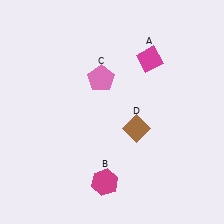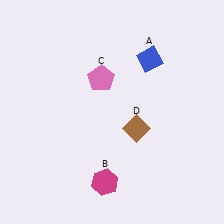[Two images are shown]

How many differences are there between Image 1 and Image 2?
There is 1 difference between the two images.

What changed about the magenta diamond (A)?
In Image 1, A is magenta. In Image 2, it changed to blue.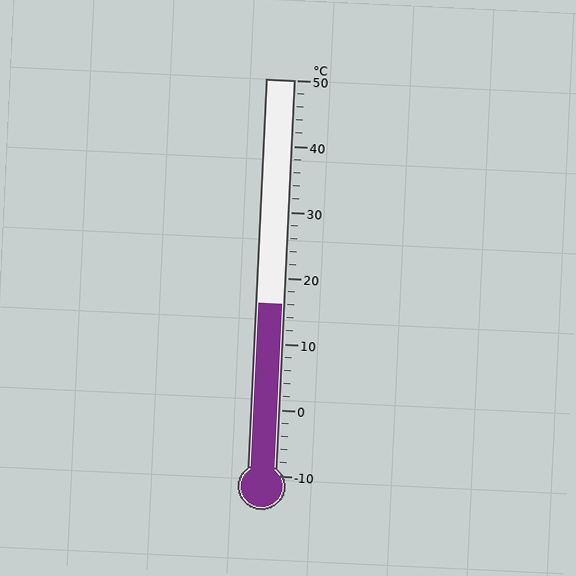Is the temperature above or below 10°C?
The temperature is above 10°C.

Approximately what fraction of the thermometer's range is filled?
The thermometer is filled to approximately 45% of its range.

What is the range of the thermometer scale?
The thermometer scale ranges from -10°C to 50°C.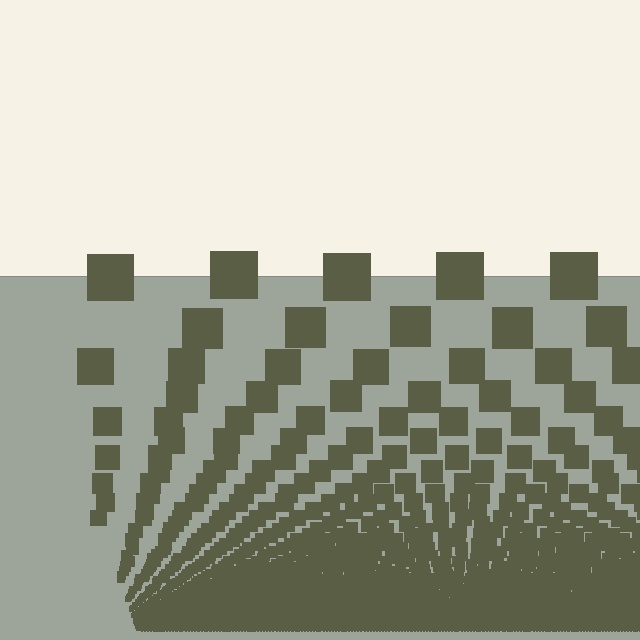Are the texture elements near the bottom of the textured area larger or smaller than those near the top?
Smaller. The gradient is inverted — elements near the bottom are smaller and denser.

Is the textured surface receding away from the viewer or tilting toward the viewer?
The surface appears to tilt toward the viewer. Texture elements get larger and sparser toward the top.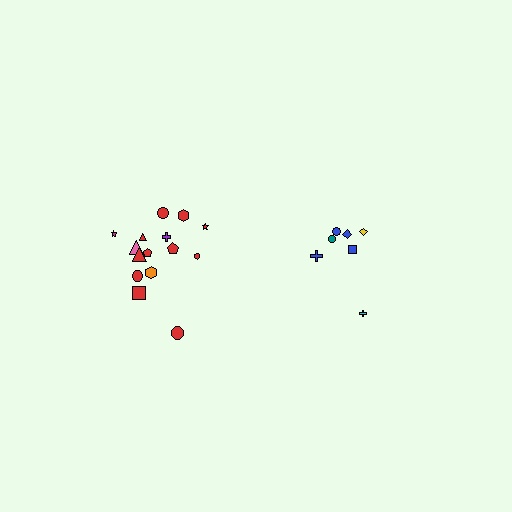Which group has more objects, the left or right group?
The left group.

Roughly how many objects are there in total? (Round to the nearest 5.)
Roughly 20 objects in total.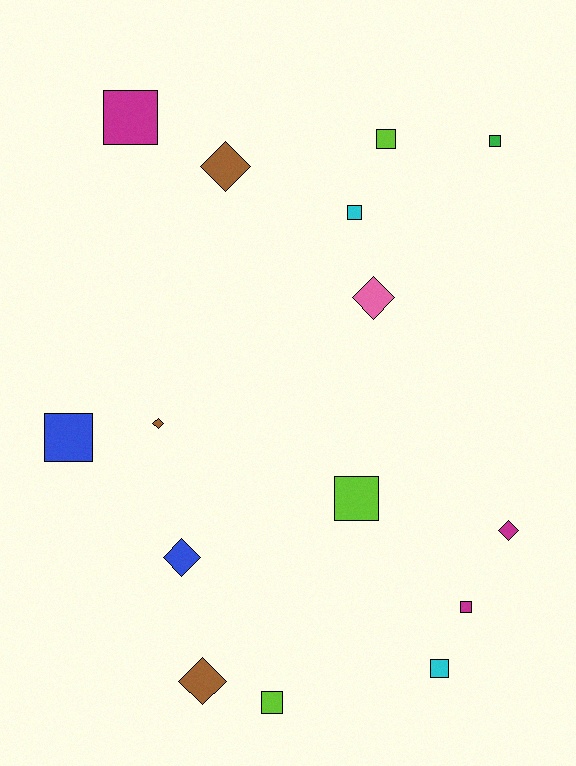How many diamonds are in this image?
There are 6 diamonds.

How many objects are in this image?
There are 15 objects.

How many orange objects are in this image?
There are no orange objects.